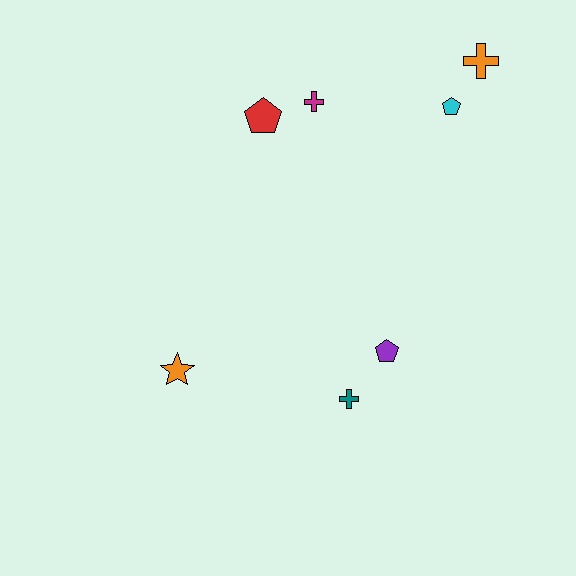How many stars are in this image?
There is 1 star.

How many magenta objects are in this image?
There is 1 magenta object.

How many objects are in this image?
There are 7 objects.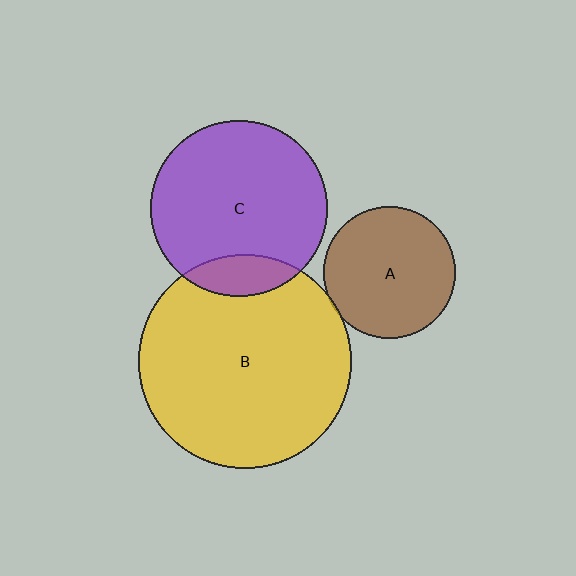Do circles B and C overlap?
Yes.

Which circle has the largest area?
Circle B (yellow).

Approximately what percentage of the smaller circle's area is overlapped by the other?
Approximately 15%.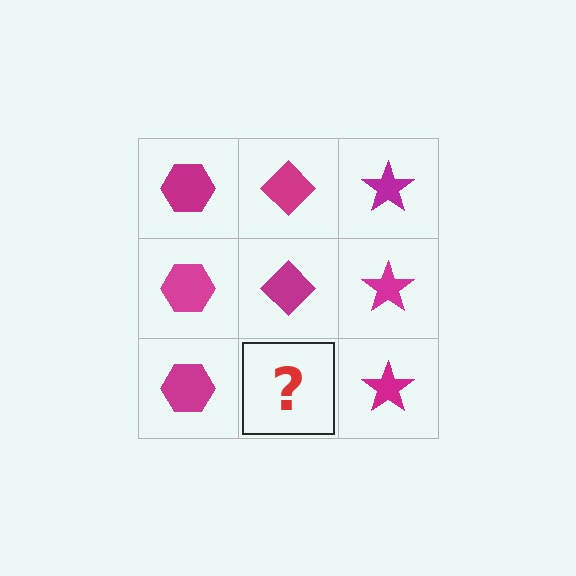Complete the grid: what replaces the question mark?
The question mark should be replaced with a magenta diamond.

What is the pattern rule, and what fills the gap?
The rule is that each column has a consistent shape. The gap should be filled with a magenta diamond.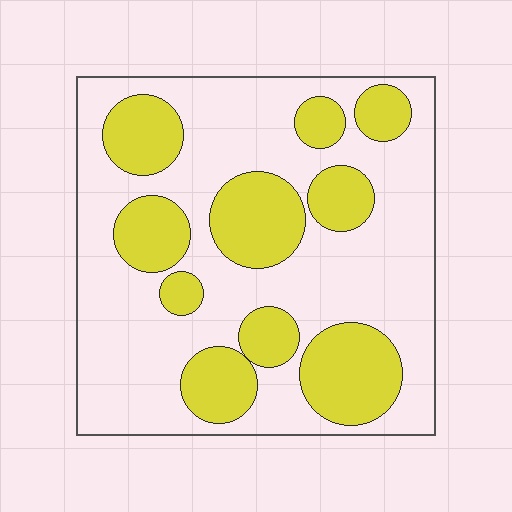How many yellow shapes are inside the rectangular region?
10.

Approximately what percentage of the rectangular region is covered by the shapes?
Approximately 35%.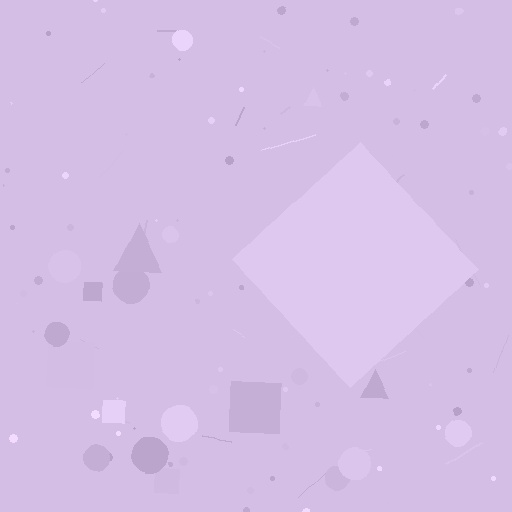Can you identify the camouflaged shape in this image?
The camouflaged shape is a diamond.